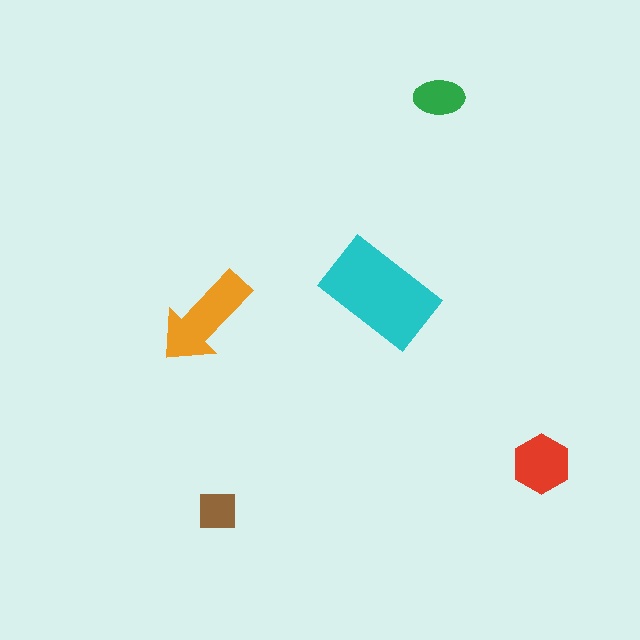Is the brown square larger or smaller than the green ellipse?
Smaller.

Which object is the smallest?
The brown square.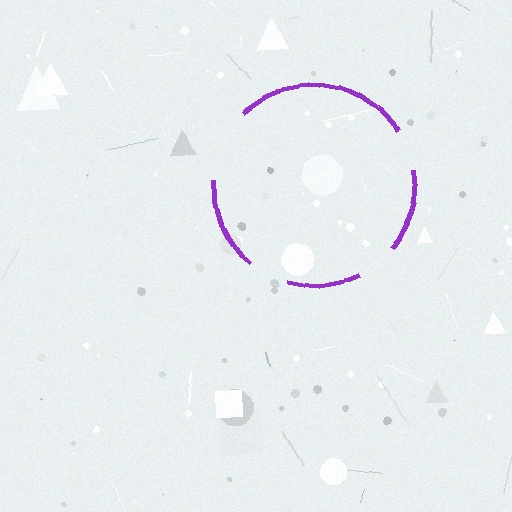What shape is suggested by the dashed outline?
The dashed outline suggests a circle.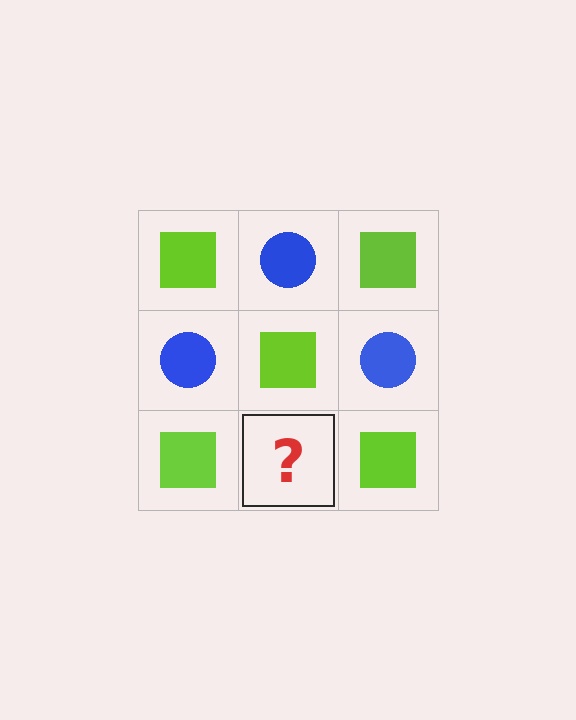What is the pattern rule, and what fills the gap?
The rule is that it alternates lime square and blue circle in a checkerboard pattern. The gap should be filled with a blue circle.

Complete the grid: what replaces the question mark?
The question mark should be replaced with a blue circle.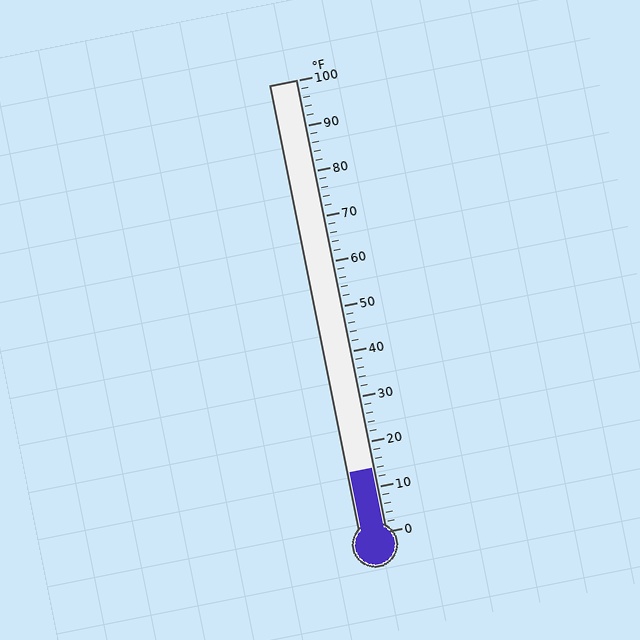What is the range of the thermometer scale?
The thermometer scale ranges from 0°F to 100°F.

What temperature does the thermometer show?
The thermometer shows approximately 14°F.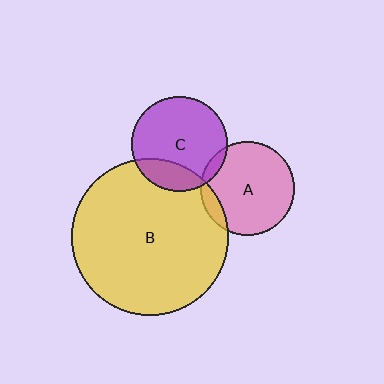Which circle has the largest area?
Circle B (yellow).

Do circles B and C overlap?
Yes.